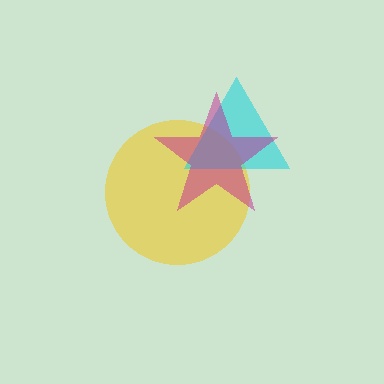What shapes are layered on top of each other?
The layered shapes are: a yellow circle, a cyan triangle, a magenta star.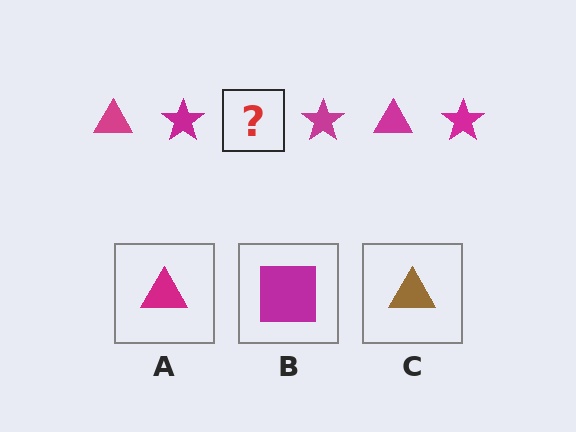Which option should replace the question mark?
Option A.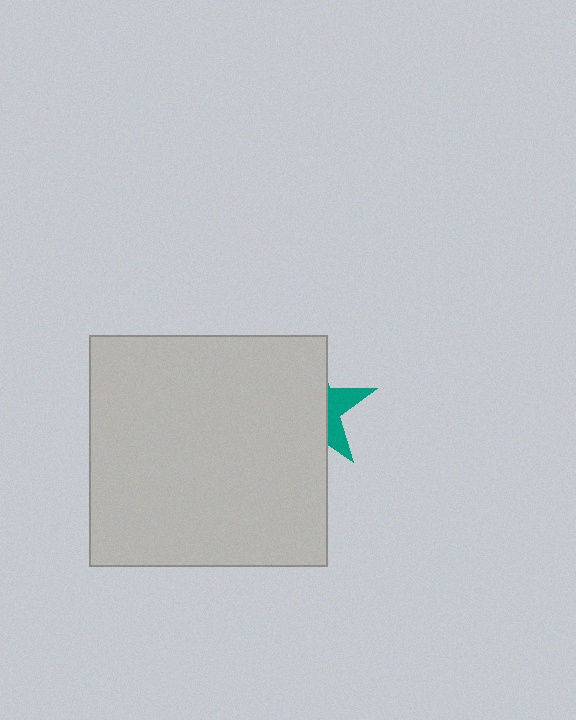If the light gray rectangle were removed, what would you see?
You would see the complete teal star.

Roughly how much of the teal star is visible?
A small part of it is visible (roughly 30%).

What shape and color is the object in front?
The object in front is a light gray rectangle.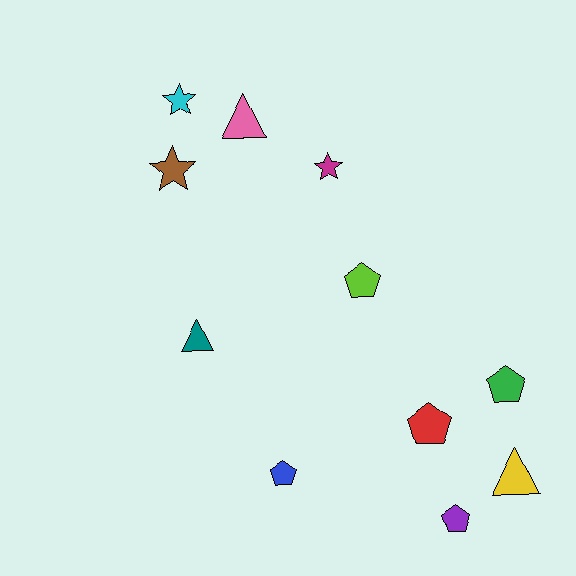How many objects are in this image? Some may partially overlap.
There are 11 objects.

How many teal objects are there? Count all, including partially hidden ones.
There is 1 teal object.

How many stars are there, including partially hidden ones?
There are 3 stars.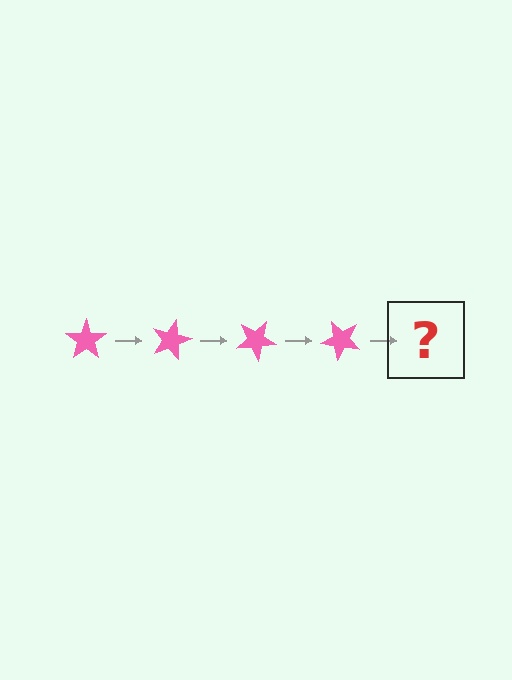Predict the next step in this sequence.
The next step is a pink star rotated 60 degrees.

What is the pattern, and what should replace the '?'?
The pattern is that the star rotates 15 degrees each step. The '?' should be a pink star rotated 60 degrees.